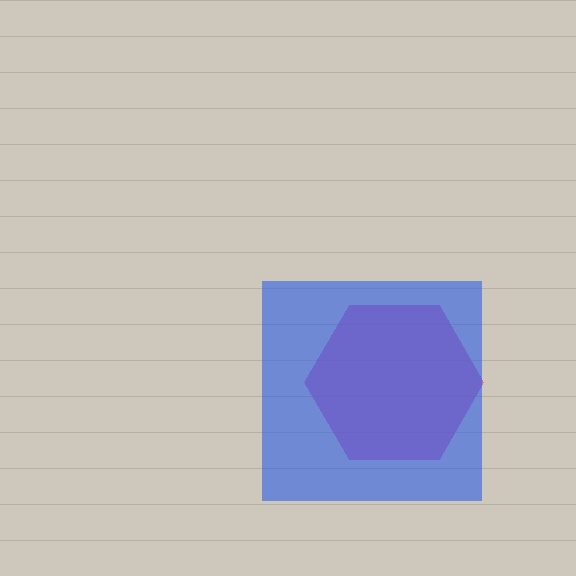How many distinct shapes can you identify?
There are 2 distinct shapes: a magenta hexagon, a blue square.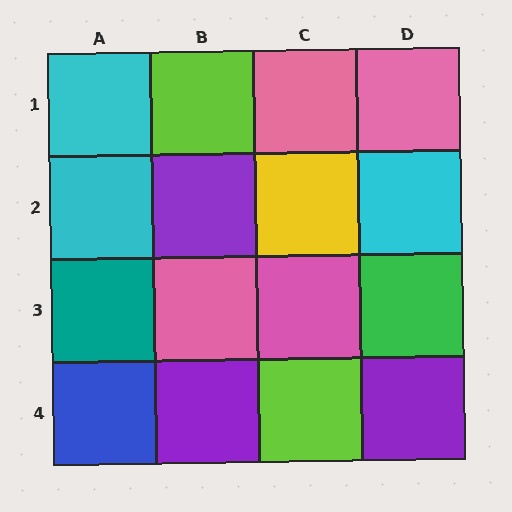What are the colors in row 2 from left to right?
Cyan, purple, yellow, cyan.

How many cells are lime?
2 cells are lime.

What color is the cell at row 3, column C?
Pink.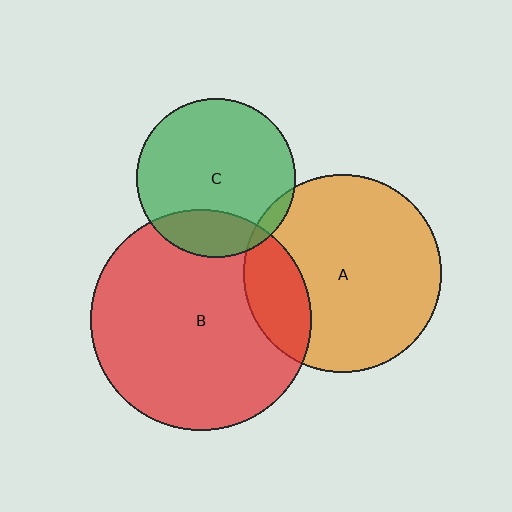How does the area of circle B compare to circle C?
Approximately 1.9 times.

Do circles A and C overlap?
Yes.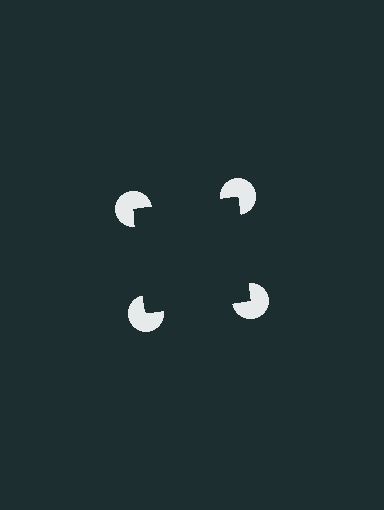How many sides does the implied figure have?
4 sides.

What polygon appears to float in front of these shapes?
An illusory square — its edges are inferred from the aligned wedge cuts in the pac-man discs, not physically drawn.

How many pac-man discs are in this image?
There are 4 — one at each vertex of the illusory square.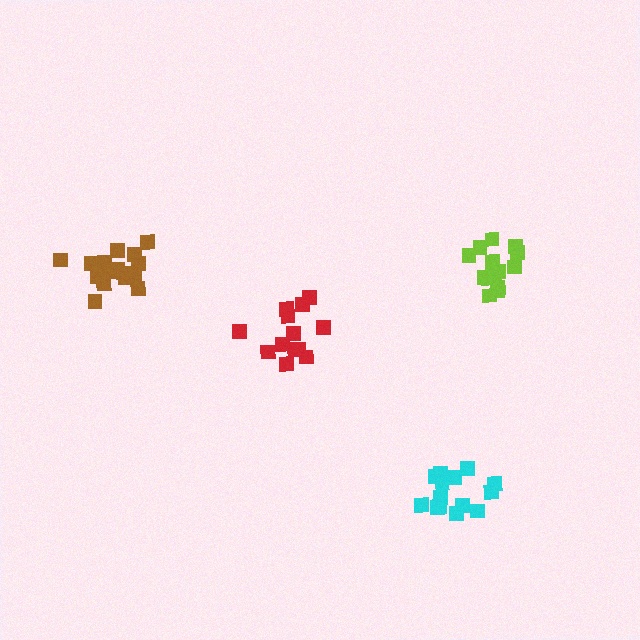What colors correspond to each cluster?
The clusters are colored: red, brown, lime, cyan.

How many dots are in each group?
Group 1: 13 dots, Group 2: 17 dots, Group 3: 14 dots, Group 4: 14 dots (58 total).